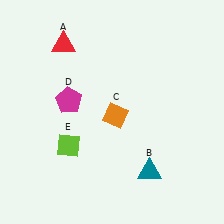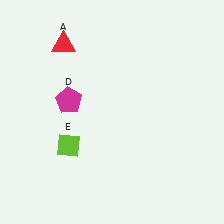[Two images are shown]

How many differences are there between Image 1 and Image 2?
There are 2 differences between the two images.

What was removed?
The orange diamond (C), the teal triangle (B) were removed in Image 2.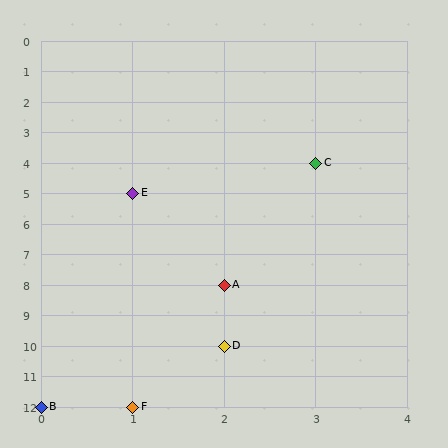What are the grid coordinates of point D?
Point D is at grid coordinates (2, 10).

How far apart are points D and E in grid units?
Points D and E are 1 column and 5 rows apart (about 5.1 grid units diagonally).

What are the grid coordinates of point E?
Point E is at grid coordinates (1, 5).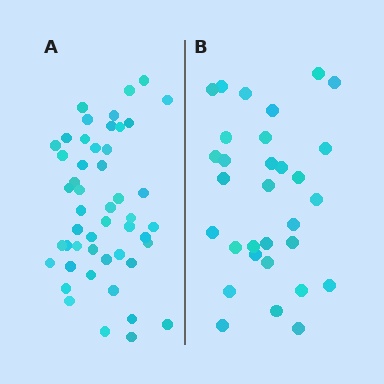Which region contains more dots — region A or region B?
Region A (the left region) has more dots.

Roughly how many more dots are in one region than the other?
Region A has approximately 20 more dots than region B.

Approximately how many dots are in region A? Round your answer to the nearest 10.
About 50 dots. (The exact count is 49, which rounds to 50.)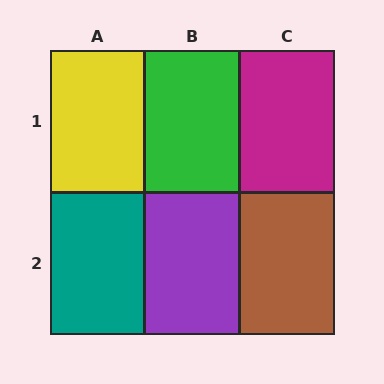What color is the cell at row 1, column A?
Yellow.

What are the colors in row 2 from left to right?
Teal, purple, brown.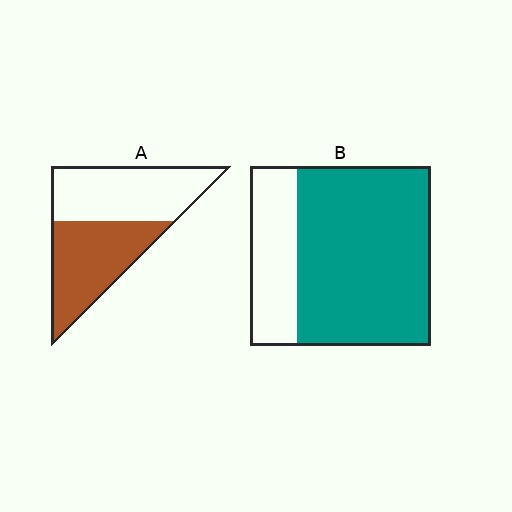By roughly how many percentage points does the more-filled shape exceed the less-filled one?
By roughly 25 percentage points (B over A).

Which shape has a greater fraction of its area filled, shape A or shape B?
Shape B.